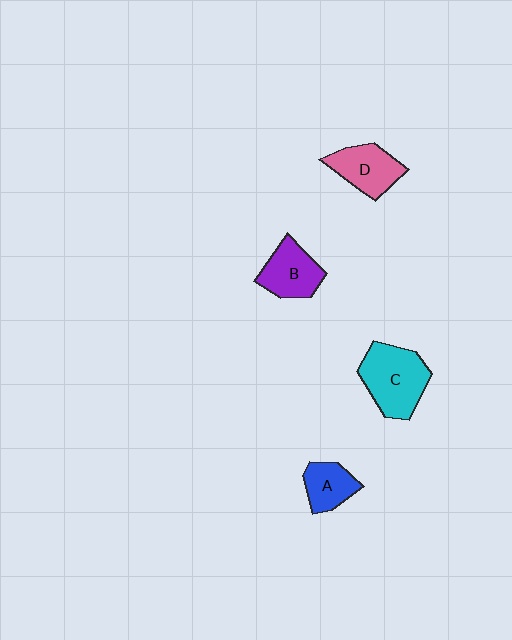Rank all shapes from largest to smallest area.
From largest to smallest: C (cyan), D (pink), B (purple), A (blue).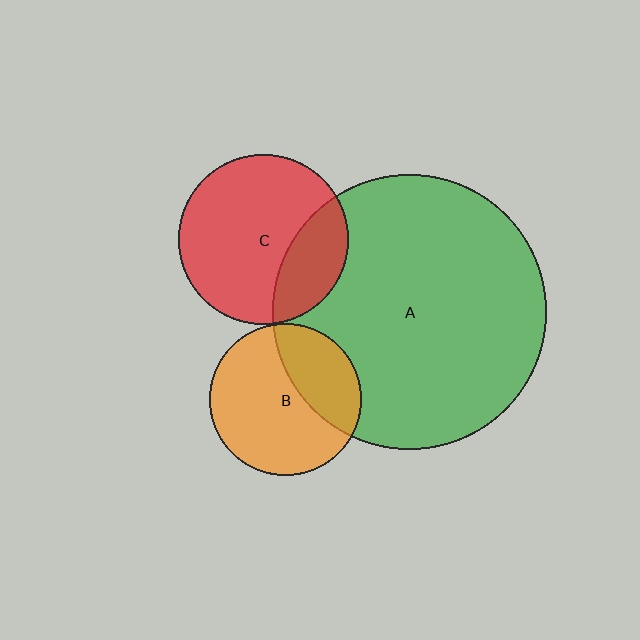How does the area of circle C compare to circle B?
Approximately 1.3 times.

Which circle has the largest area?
Circle A (green).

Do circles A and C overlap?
Yes.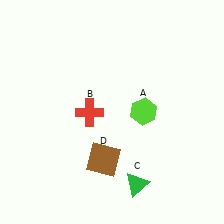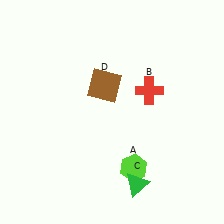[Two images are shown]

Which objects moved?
The objects that moved are: the lime hexagon (A), the red cross (B), the brown square (D).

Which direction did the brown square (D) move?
The brown square (D) moved up.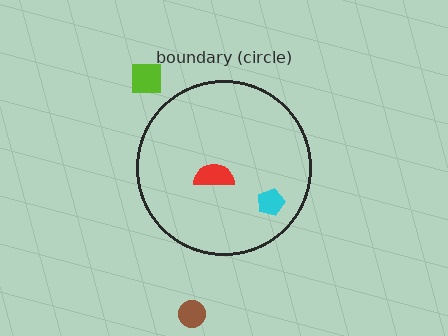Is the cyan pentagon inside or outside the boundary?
Inside.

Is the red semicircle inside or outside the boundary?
Inside.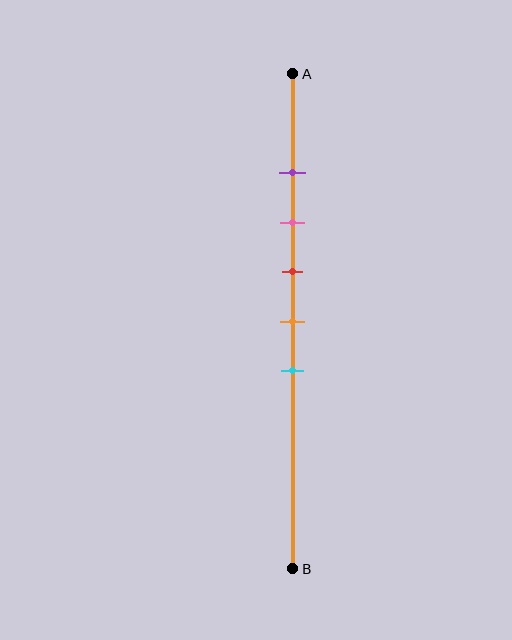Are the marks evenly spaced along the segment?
Yes, the marks are approximately evenly spaced.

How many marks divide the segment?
There are 5 marks dividing the segment.